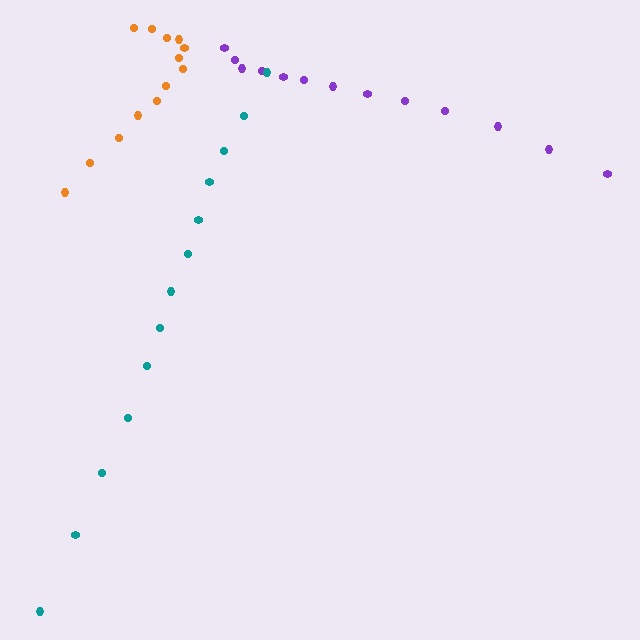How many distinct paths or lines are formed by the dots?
There are 3 distinct paths.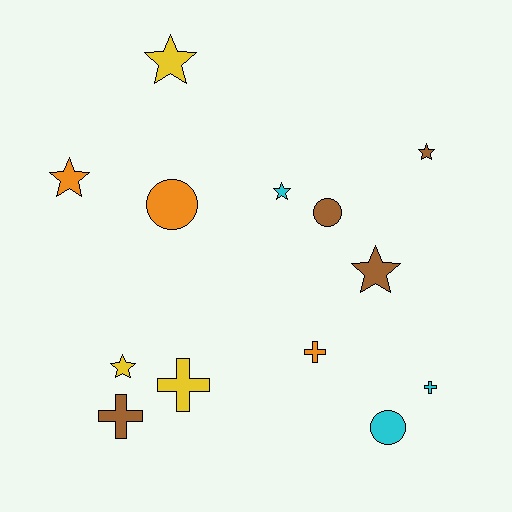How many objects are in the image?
There are 13 objects.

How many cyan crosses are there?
There is 1 cyan cross.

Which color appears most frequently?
Brown, with 4 objects.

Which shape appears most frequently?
Star, with 6 objects.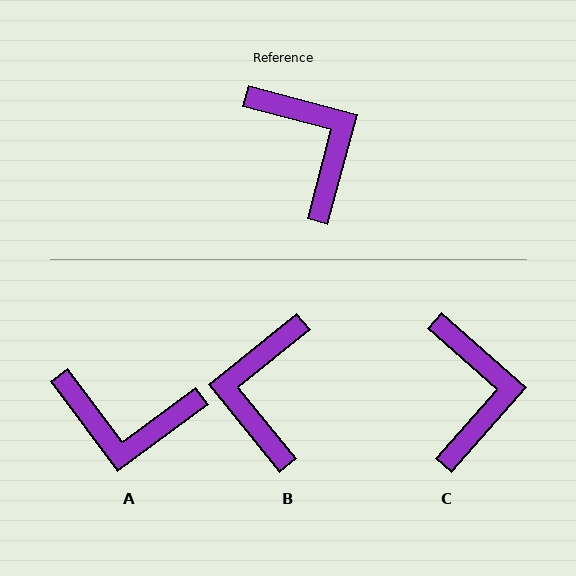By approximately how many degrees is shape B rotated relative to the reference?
Approximately 144 degrees counter-clockwise.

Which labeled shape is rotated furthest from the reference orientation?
B, about 144 degrees away.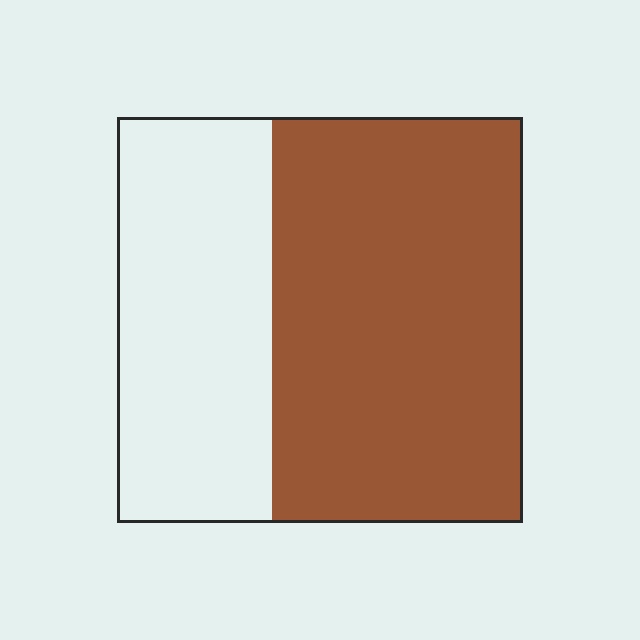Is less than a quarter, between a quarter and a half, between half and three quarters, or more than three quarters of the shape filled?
Between half and three quarters.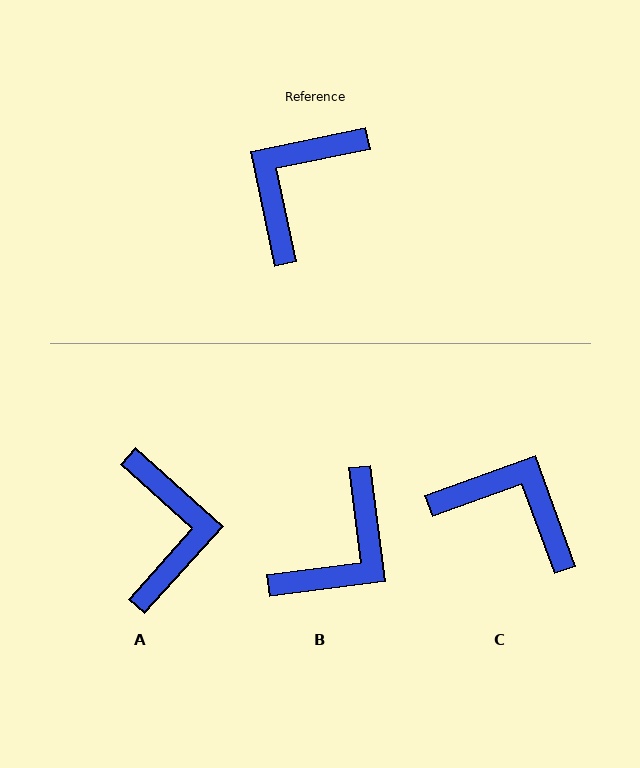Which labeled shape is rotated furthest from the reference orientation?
B, about 176 degrees away.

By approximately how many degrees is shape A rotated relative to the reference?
Approximately 144 degrees clockwise.